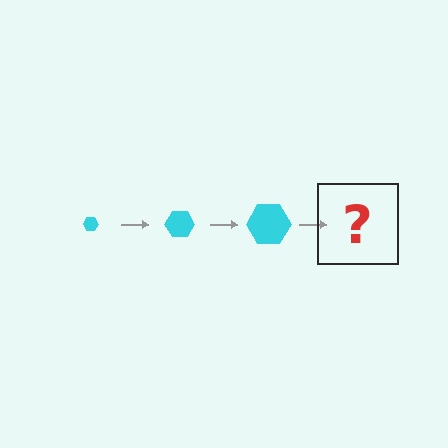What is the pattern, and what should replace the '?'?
The pattern is that the hexagon gets progressively larger each step. The '?' should be a cyan hexagon, larger than the previous one.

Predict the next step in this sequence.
The next step is a cyan hexagon, larger than the previous one.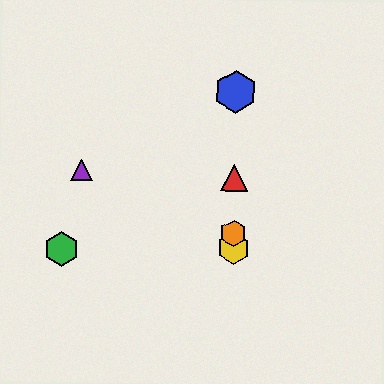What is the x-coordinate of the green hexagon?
The green hexagon is at x≈62.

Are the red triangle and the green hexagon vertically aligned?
No, the red triangle is at x≈234 and the green hexagon is at x≈62.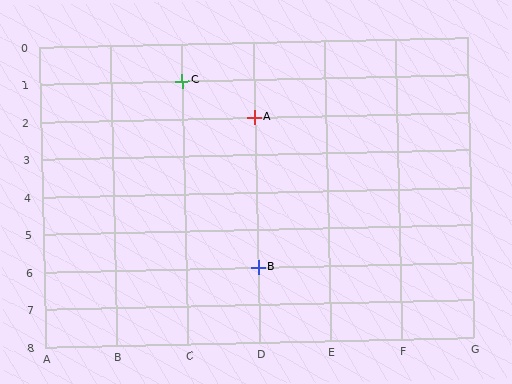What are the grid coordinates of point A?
Point A is at grid coordinates (D, 2).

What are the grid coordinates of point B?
Point B is at grid coordinates (D, 6).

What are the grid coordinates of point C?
Point C is at grid coordinates (C, 1).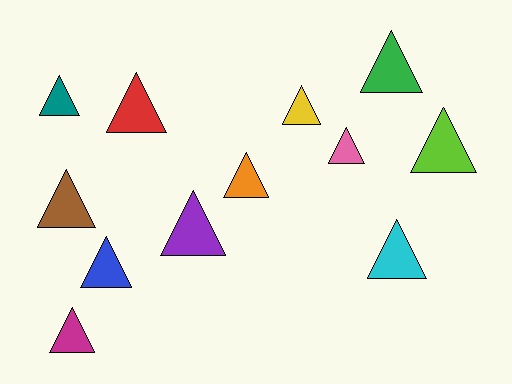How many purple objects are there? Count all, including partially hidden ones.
There is 1 purple object.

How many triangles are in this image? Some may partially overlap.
There are 12 triangles.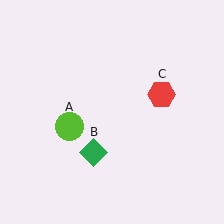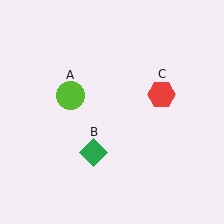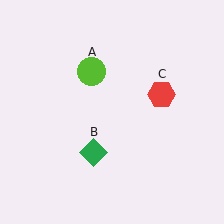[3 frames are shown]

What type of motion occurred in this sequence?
The lime circle (object A) rotated clockwise around the center of the scene.